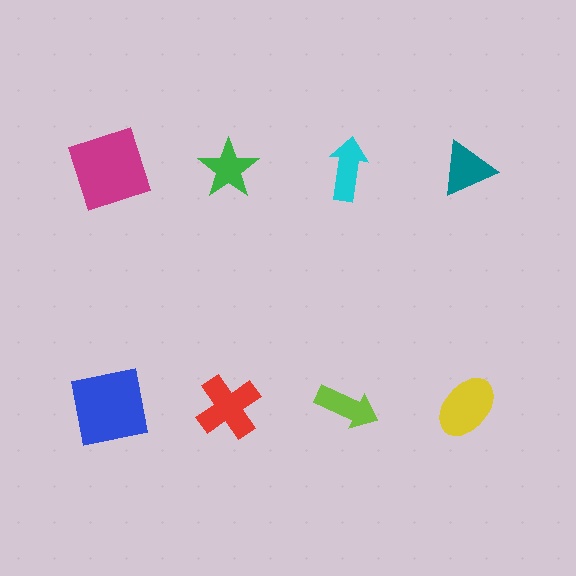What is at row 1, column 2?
A green star.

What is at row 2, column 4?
A yellow ellipse.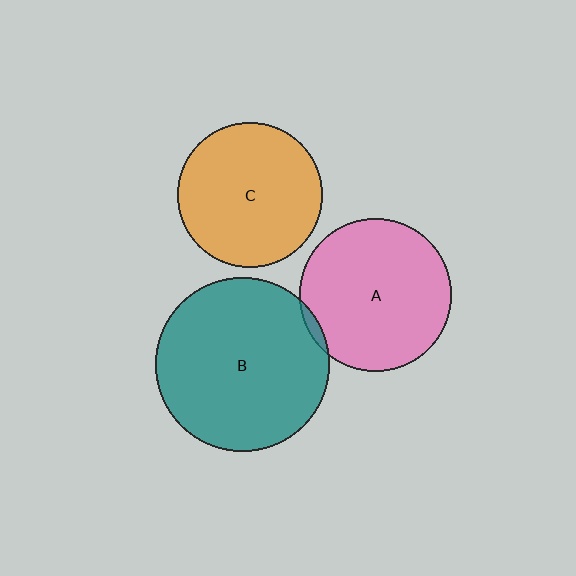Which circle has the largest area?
Circle B (teal).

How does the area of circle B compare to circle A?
Approximately 1.3 times.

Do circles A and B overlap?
Yes.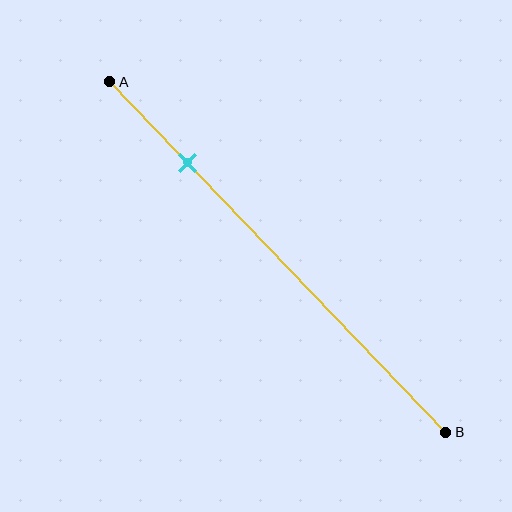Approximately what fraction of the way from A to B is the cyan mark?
The cyan mark is approximately 25% of the way from A to B.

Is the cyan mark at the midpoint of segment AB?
No, the mark is at about 25% from A, not at the 50% midpoint.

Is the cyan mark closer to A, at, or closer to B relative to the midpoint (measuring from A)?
The cyan mark is closer to point A than the midpoint of segment AB.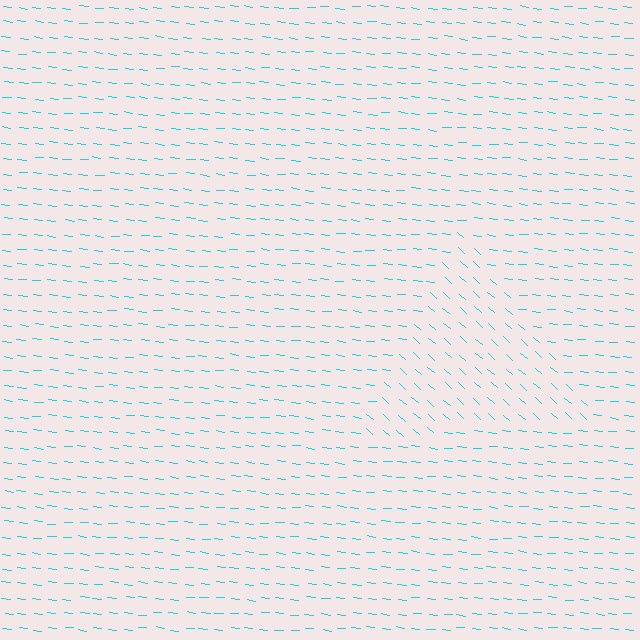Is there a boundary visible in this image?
Yes, there is a texture boundary formed by a change in line orientation.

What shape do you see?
I see a triangle.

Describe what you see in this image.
The image is filled with small cyan line segments. A triangle region in the image has lines oriented differently from the surrounding lines, creating a visible texture boundary.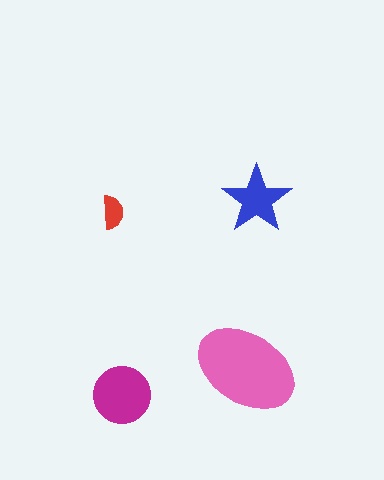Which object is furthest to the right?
The blue star is rightmost.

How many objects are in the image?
There are 4 objects in the image.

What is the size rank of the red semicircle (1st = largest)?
4th.